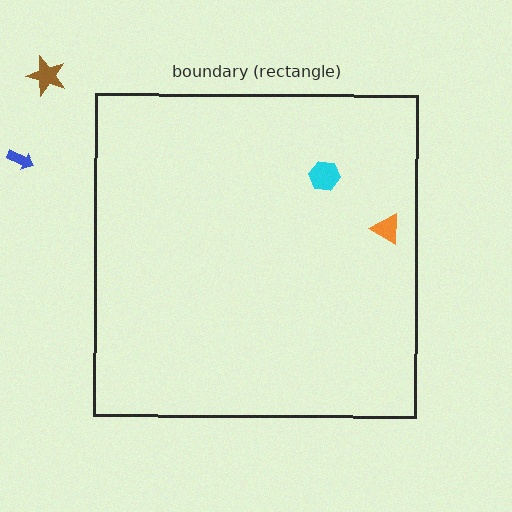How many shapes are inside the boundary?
2 inside, 2 outside.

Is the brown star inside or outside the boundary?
Outside.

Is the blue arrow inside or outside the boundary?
Outside.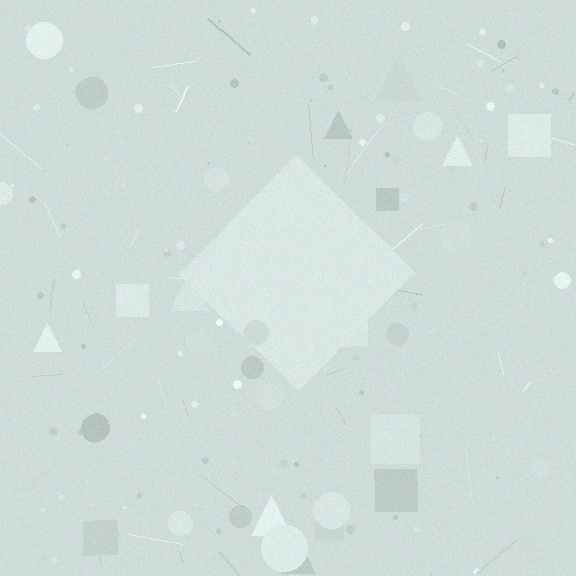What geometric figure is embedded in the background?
A diamond is embedded in the background.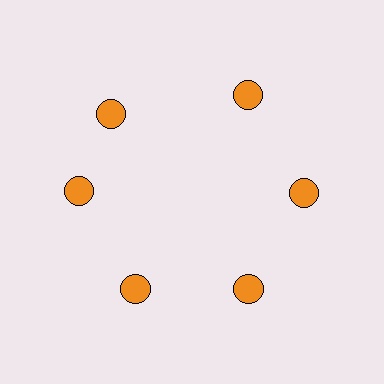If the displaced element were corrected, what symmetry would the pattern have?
It would have 6-fold rotational symmetry — the pattern would map onto itself every 60 degrees.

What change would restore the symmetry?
The symmetry would be restored by rotating it back into even spacing with its neighbors so that all 6 circles sit at equal angles and equal distance from the center.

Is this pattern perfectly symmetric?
No. The 6 orange circles are arranged in a ring, but one element near the 11 o'clock position is rotated out of alignment along the ring, breaking the 6-fold rotational symmetry.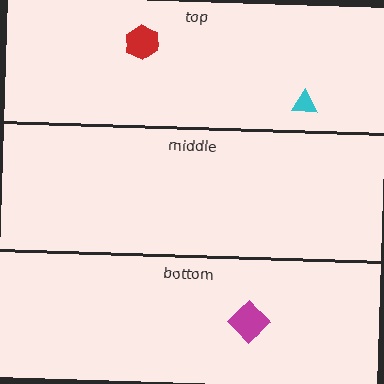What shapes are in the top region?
The cyan triangle, the red hexagon.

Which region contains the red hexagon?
The top region.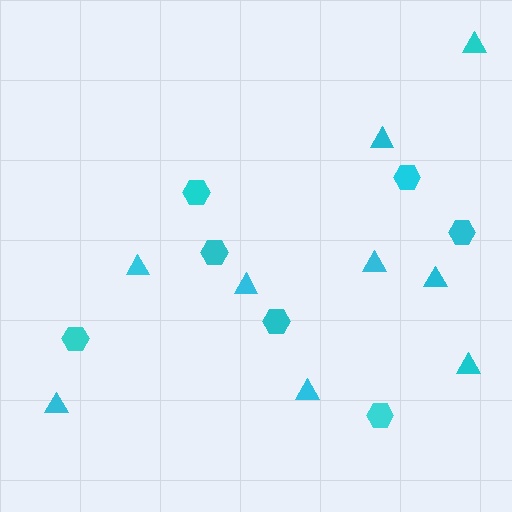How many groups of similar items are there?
There are 2 groups: one group of hexagons (7) and one group of triangles (9).